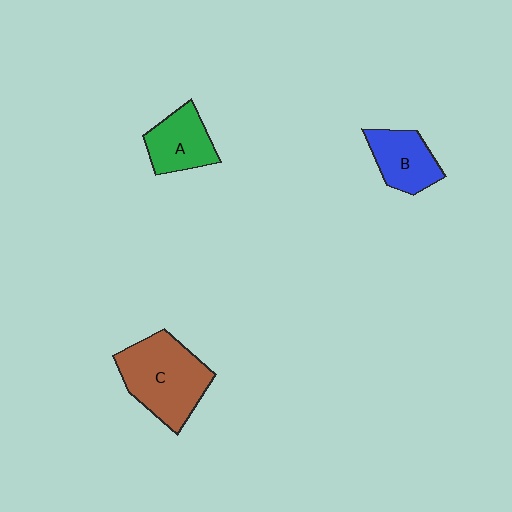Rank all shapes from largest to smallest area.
From largest to smallest: C (brown), A (green), B (blue).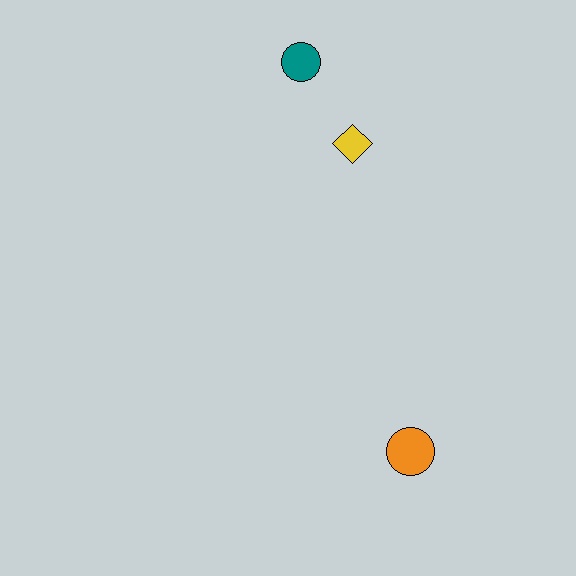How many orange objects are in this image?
There is 1 orange object.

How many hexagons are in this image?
There are no hexagons.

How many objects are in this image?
There are 3 objects.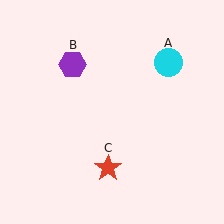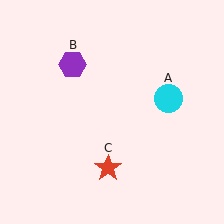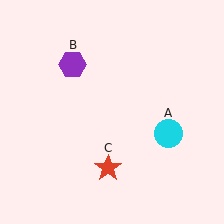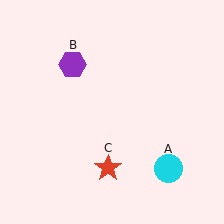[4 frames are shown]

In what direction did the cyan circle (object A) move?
The cyan circle (object A) moved down.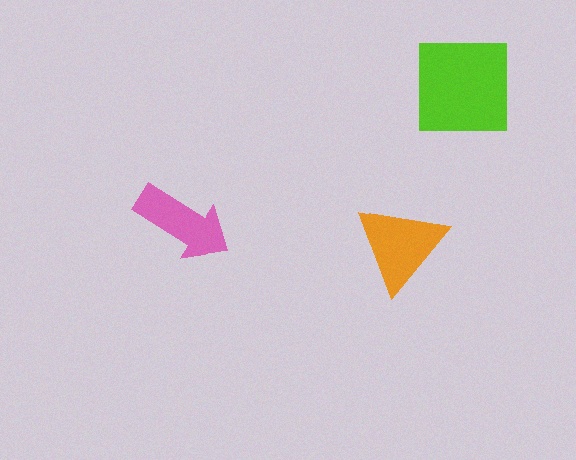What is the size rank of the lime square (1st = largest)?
1st.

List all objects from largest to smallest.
The lime square, the orange triangle, the pink arrow.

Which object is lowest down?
The orange triangle is bottommost.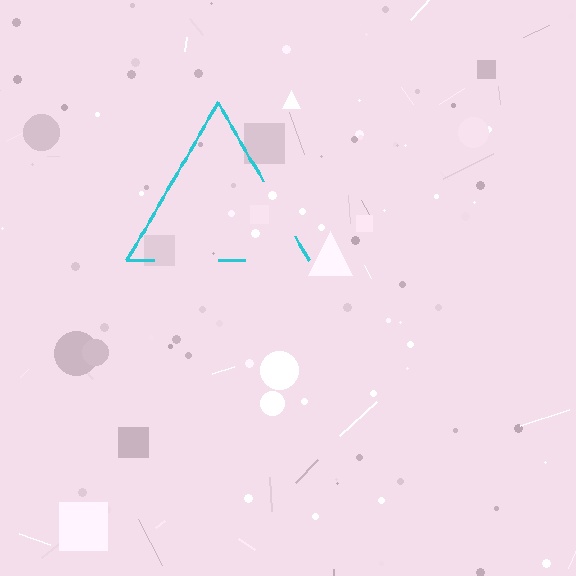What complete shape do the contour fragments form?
The contour fragments form a triangle.